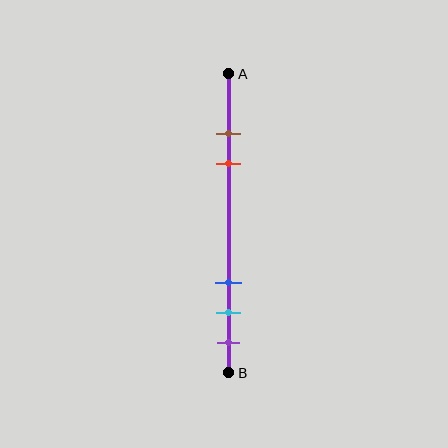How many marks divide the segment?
There are 5 marks dividing the segment.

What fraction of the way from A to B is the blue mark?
The blue mark is approximately 70% (0.7) of the way from A to B.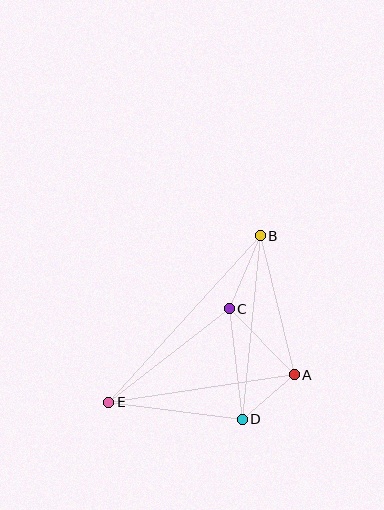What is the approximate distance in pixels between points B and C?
The distance between B and C is approximately 79 pixels.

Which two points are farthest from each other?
Points B and E are farthest from each other.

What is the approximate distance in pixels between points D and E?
The distance between D and E is approximately 134 pixels.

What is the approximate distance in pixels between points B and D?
The distance between B and D is approximately 184 pixels.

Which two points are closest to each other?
Points A and D are closest to each other.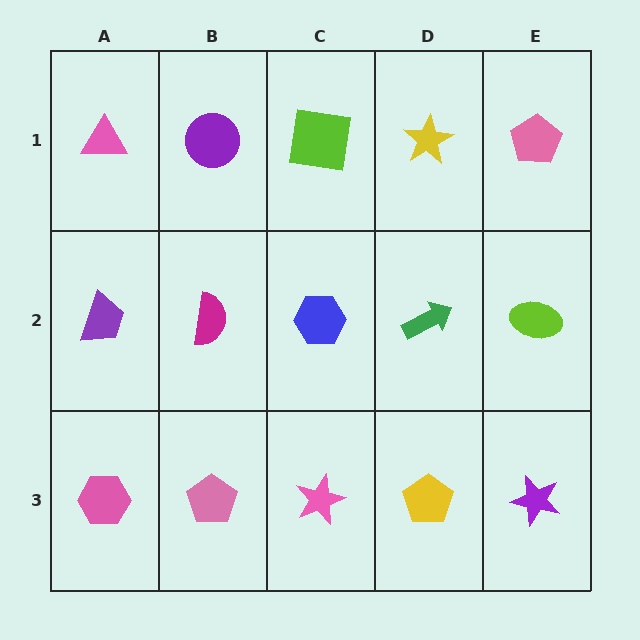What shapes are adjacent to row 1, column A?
A purple trapezoid (row 2, column A), a purple circle (row 1, column B).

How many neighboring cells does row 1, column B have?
3.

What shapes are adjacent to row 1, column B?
A magenta semicircle (row 2, column B), a pink triangle (row 1, column A), a lime square (row 1, column C).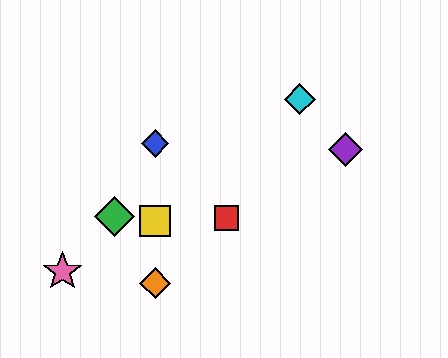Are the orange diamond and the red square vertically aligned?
No, the orange diamond is at x≈155 and the red square is at x≈227.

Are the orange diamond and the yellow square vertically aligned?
Yes, both are at x≈155.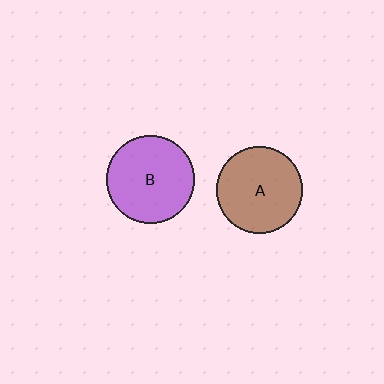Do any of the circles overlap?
No, none of the circles overlap.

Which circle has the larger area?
Circle B (purple).